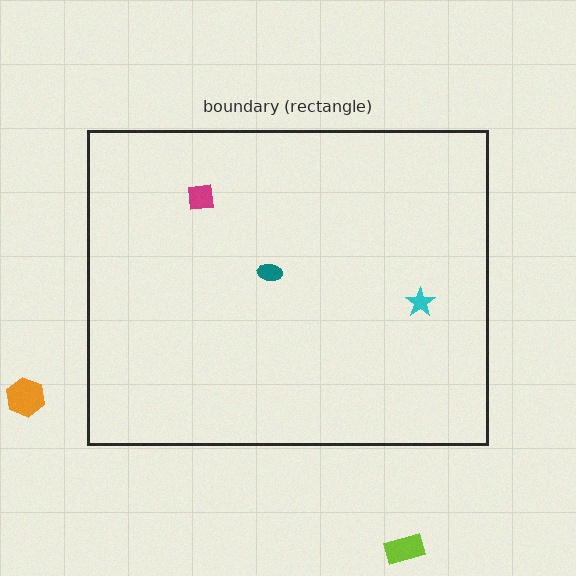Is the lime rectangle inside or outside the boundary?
Outside.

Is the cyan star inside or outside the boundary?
Inside.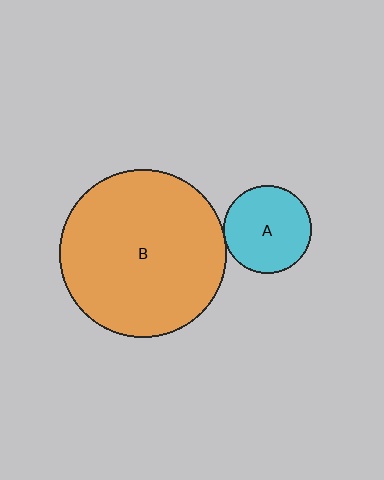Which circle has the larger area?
Circle B (orange).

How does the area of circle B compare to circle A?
Approximately 3.7 times.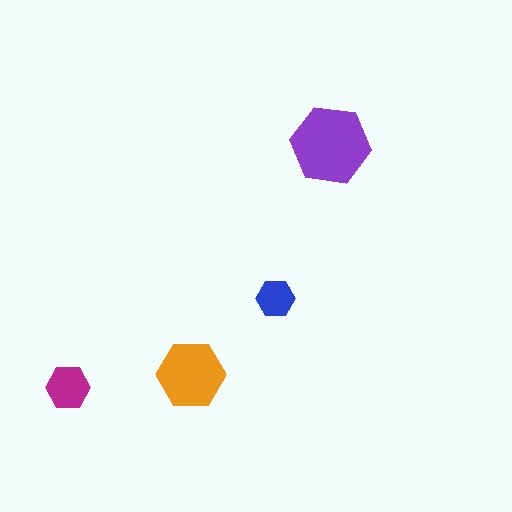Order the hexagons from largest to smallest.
the purple one, the orange one, the magenta one, the blue one.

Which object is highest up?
The purple hexagon is topmost.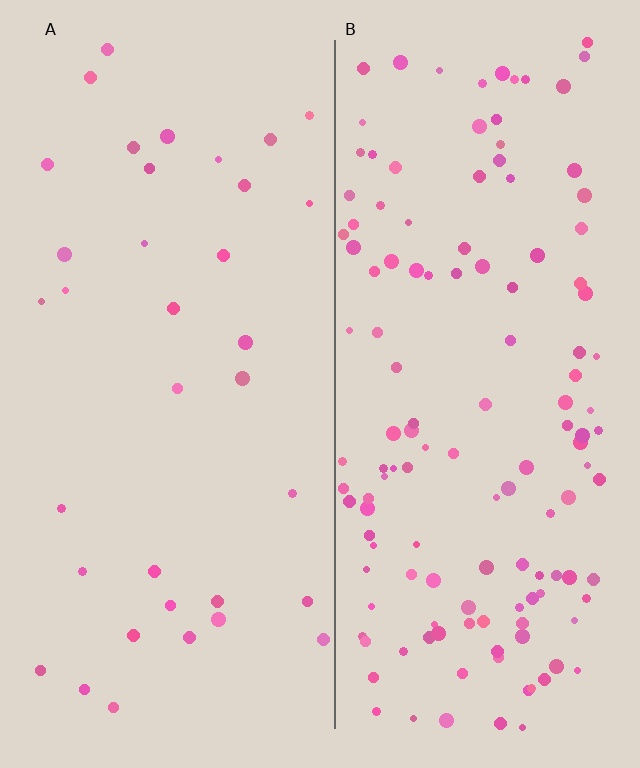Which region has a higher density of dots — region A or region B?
B (the right).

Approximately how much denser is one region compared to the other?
Approximately 3.9× — region B over region A.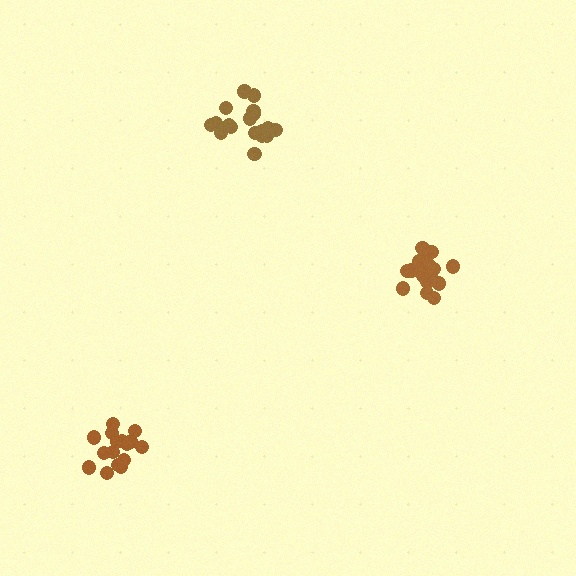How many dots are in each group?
Group 1: 18 dots, Group 2: 16 dots, Group 3: 18 dots (52 total).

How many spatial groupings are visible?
There are 3 spatial groupings.